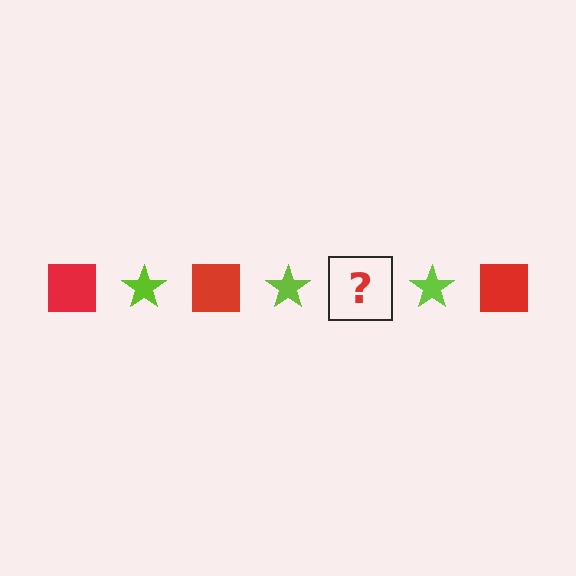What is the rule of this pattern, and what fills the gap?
The rule is that the pattern alternates between red square and lime star. The gap should be filled with a red square.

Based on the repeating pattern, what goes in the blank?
The blank should be a red square.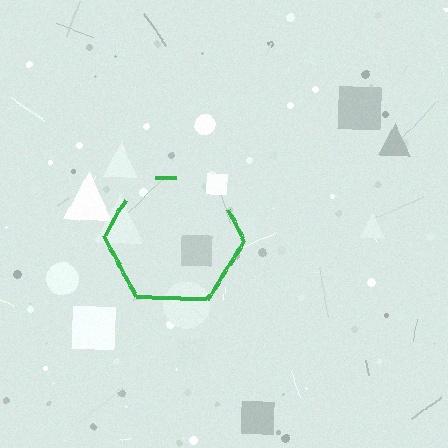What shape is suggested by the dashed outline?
The dashed outline suggests a hexagon.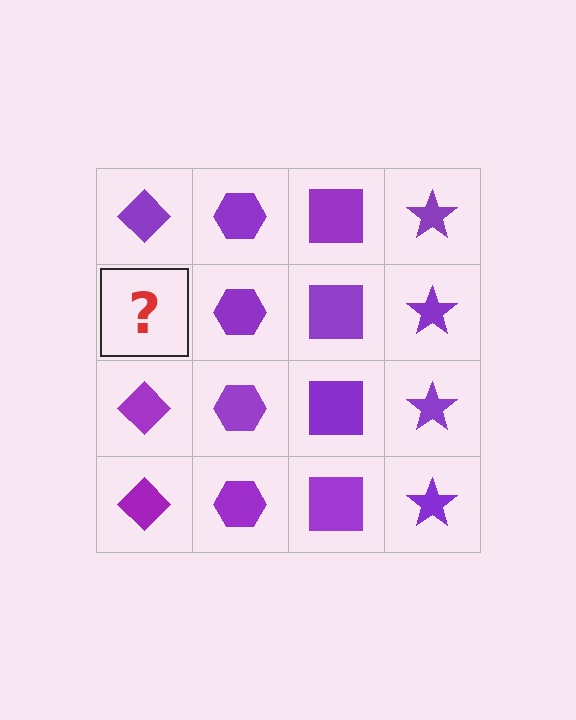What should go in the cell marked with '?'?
The missing cell should contain a purple diamond.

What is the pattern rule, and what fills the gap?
The rule is that each column has a consistent shape. The gap should be filled with a purple diamond.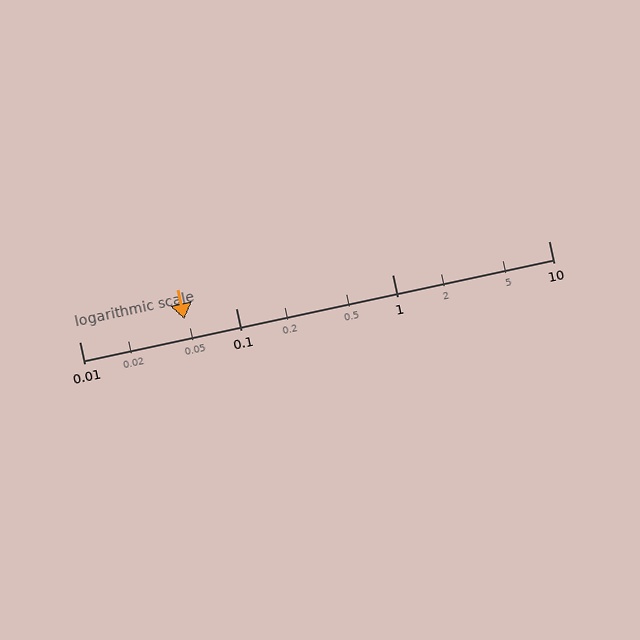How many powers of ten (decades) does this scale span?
The scale spans 3 decades, from 0.01 to 10.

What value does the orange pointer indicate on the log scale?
The pointer indicates approximately 0.047.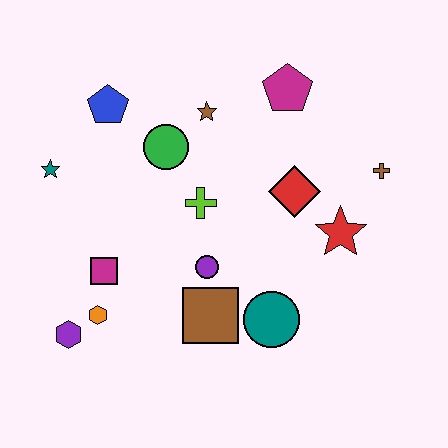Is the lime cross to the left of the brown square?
Yes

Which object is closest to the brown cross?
The red star is closest to the brown cross.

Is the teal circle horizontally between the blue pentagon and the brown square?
No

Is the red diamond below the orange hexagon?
No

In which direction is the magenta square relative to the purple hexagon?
The magenta square is above the purple hexagon.